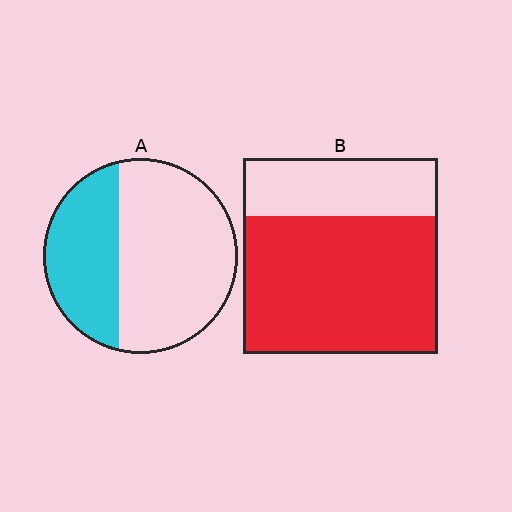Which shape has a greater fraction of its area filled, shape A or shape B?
Shape B.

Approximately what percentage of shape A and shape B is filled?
A is approximately 35% and B is approximately 70%.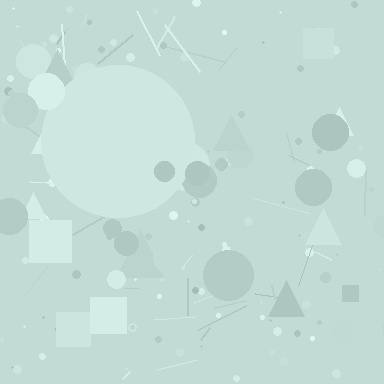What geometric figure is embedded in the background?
A circle is embedded in the background.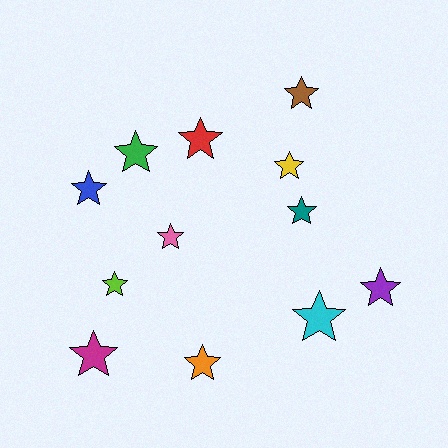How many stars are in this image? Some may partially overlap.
There are 12 stars.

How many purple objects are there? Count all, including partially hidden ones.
There is 1 purple object.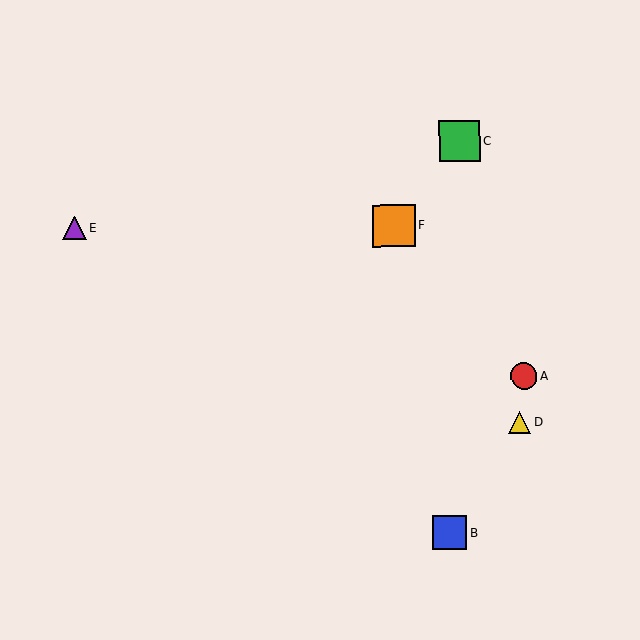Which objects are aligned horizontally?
Objects E, F are aligned horizontally.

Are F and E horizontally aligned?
Yes, both are at y≈226.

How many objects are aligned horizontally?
2 objects (E, F) are aligned horizontally.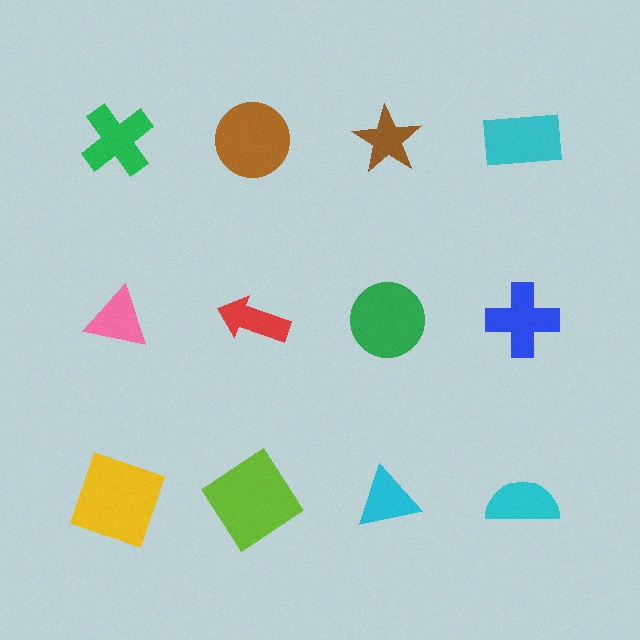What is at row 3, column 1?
A yellow square.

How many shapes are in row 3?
4 shapes.